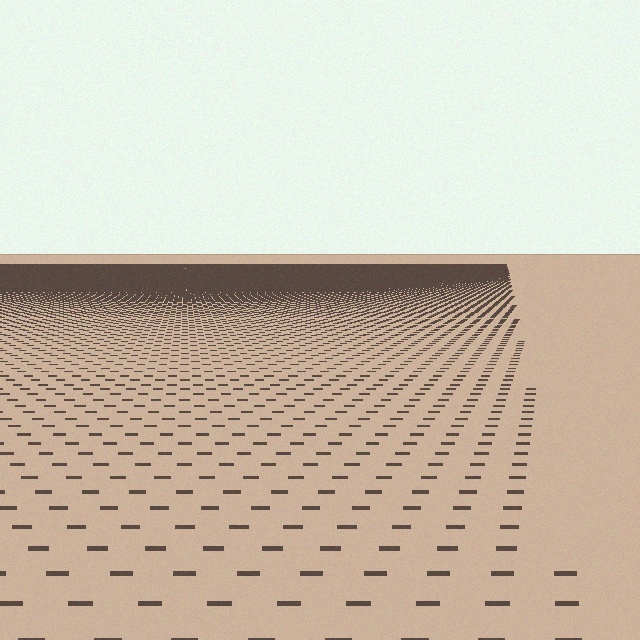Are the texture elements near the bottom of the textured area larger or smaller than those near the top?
Larger. Near the bottom, elements are closer to the viewer and appear at a bigger on-screen size.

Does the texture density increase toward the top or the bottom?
Density increases toward the top.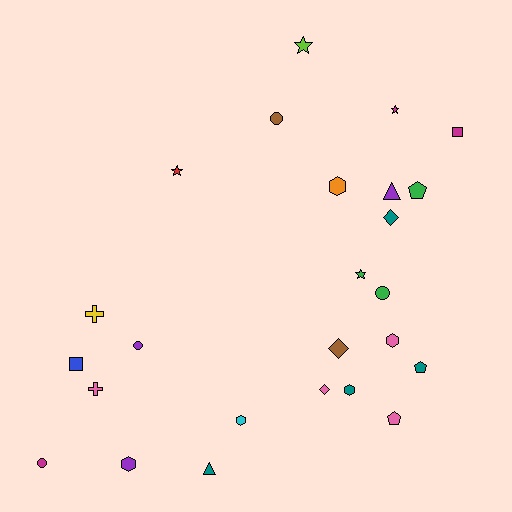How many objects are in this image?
There are 25 objects.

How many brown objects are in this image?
There are 2 brown objects.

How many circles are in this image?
There are 4 circles.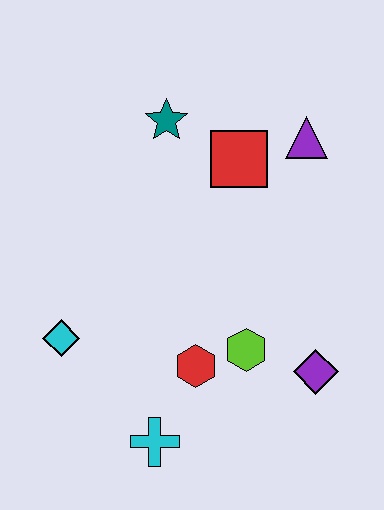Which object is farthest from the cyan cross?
The purple triangle is farthest from the cyan cross.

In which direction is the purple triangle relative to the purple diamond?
The purple triangle is above the purple diamond.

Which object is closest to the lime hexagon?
The red hexagon is closest to the lime hexagon.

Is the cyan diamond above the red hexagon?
Yes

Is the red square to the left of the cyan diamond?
No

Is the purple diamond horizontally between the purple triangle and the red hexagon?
No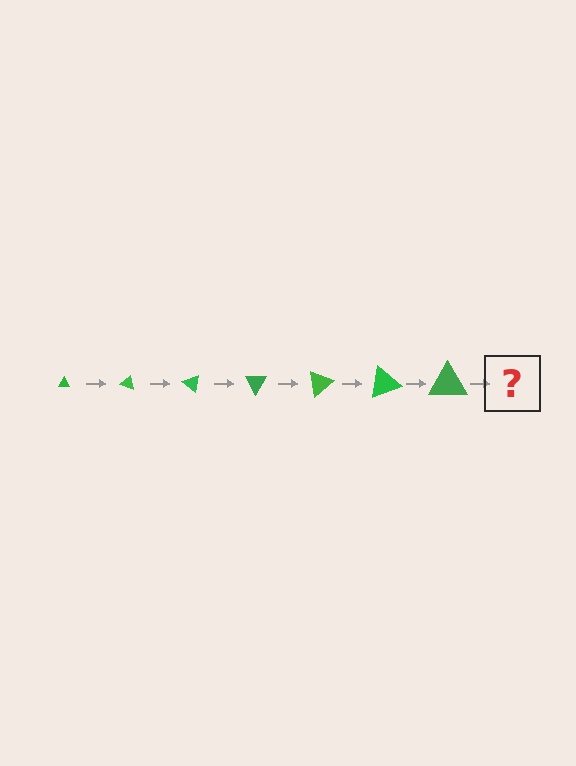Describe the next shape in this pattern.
It should be a triangle, larger than the previous one and rotated 140 degrees from the start.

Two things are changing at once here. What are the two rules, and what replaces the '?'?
The two rules are that the triangle grows larger each step and it rotates 20 degrees each step. The '?' should be a triangle, larger than the previous one and rotated 140 degrees from the start.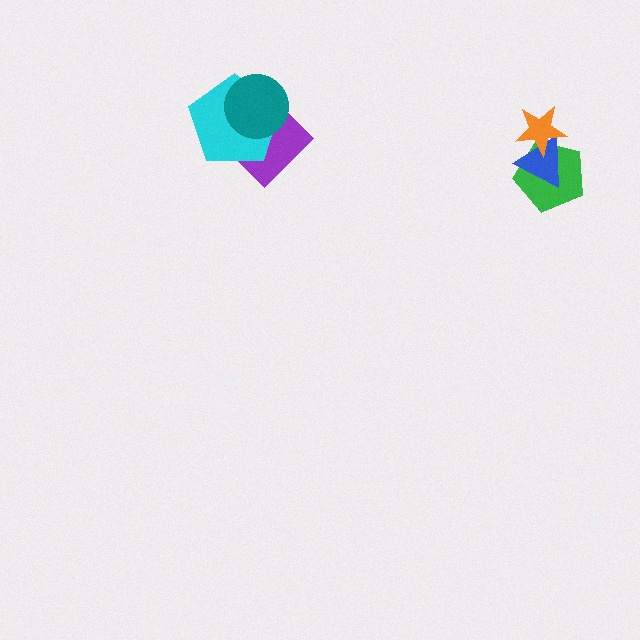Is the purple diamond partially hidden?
Yes, it is partially covered by another shape.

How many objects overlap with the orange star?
2 objects overlap with the orange star.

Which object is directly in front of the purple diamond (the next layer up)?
The cyan pentagon is directly in front of the purple diamond.